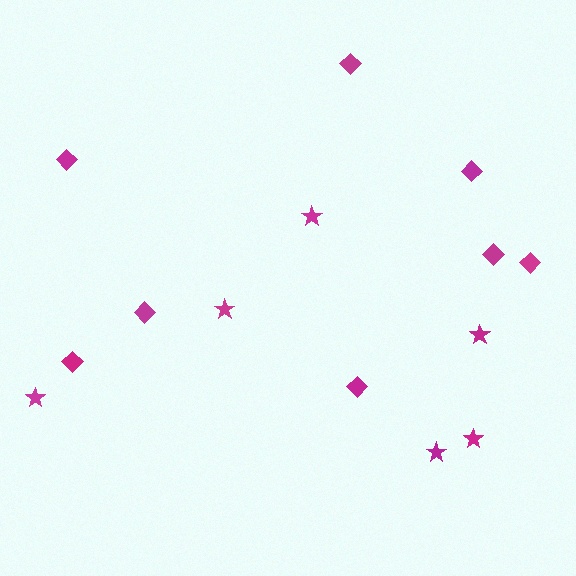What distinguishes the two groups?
There are 2 groups: one group of stars (6) and one group of diamonds (8).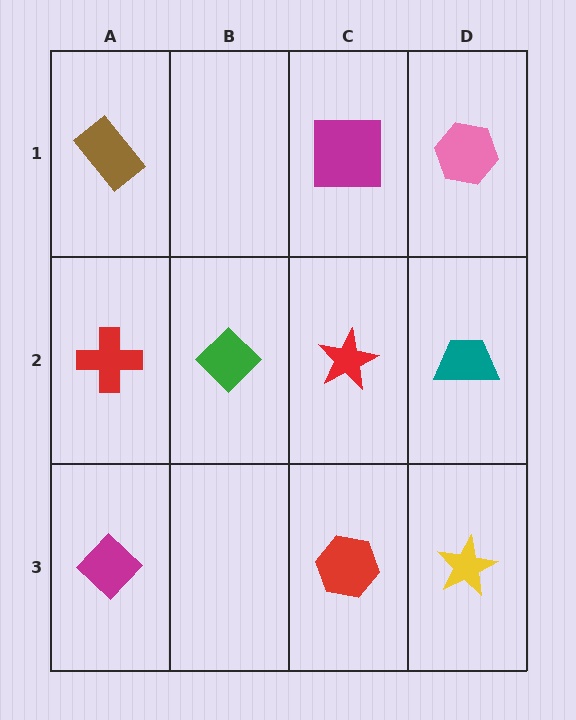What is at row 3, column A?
A magenta diamond.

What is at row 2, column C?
A red star.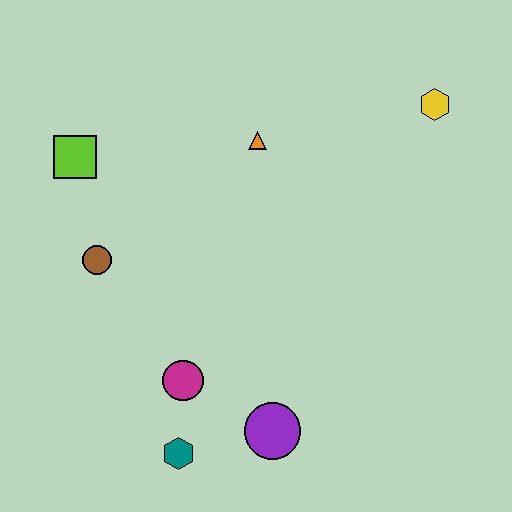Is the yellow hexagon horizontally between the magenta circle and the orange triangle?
No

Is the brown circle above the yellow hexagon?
No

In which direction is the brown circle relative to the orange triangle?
The brown circle is to the left of the orange triangle.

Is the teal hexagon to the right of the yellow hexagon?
No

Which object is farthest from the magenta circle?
The yellow hexagon is farthest from the magenta circle.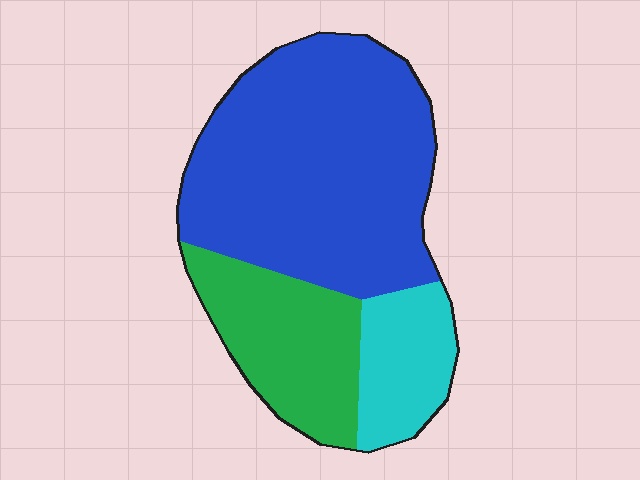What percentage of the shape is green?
Green covers roughly 25% of the shape.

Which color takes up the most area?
Blue, at roughly 60%.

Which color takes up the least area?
Cyan, at roughly 15%.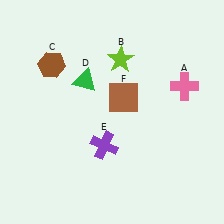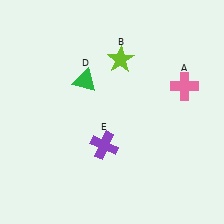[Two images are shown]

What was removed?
The brown square (F), the brown hexagon (C) were removed in Image 2.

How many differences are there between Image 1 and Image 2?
There are 2 differences between the two images.